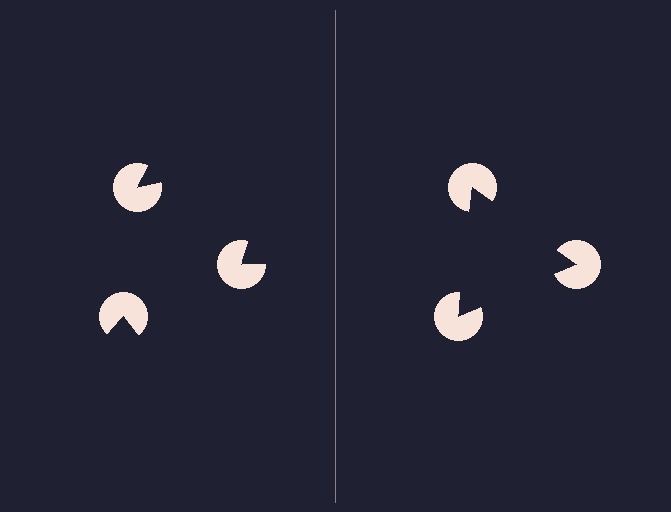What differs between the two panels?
The pac-man discs are positioned identically on both sides; only the wedge orientations differ. On the right they align to a triangle; on the left they are misaligned.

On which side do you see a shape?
An illusory triangle appears on the right side. On the left side the wedge cuts are rotated, so no coherent shape forms.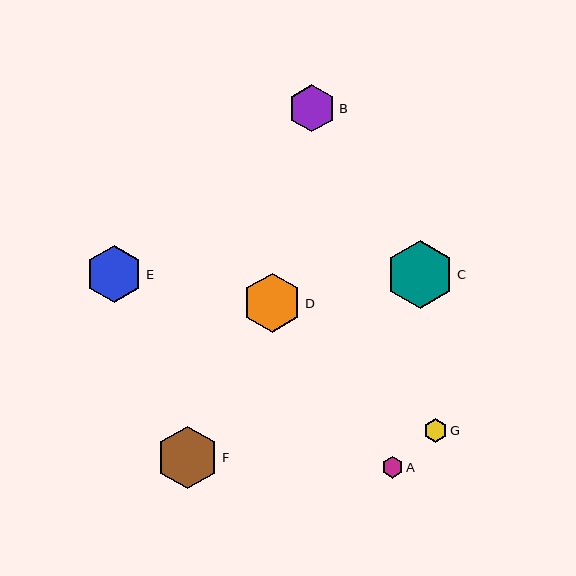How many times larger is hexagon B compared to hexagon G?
Hexagon B is approximately 2.0 times the size of hexagon G.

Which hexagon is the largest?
Hexagon C is the largest with a size of approximately 68 pixels.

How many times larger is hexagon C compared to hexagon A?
Hexagon C is approximately 3.2 times the size of hexagon A.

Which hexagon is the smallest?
Hexagon A is the smallest with a size of approximately 22 pixels.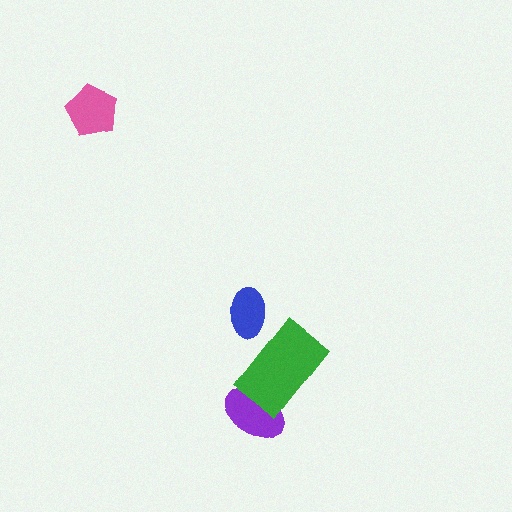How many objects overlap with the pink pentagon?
0 objects overlap with the pink pentagon.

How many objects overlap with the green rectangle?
1 object overlaps with the green rectangle.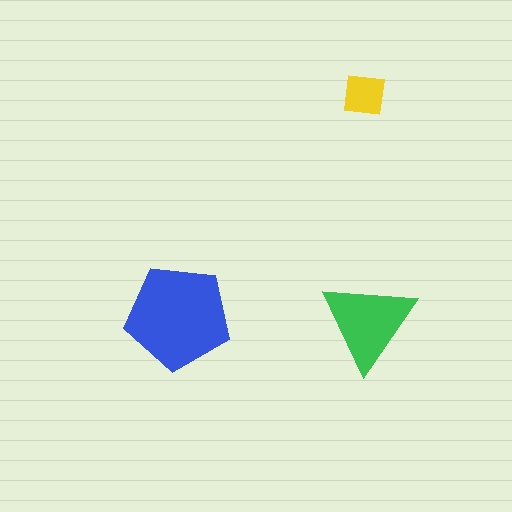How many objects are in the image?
There are 3 objects in the image.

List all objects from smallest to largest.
The yellow square, the green triangle, the blue pentagon.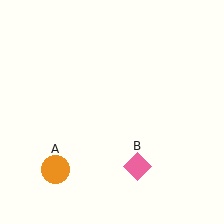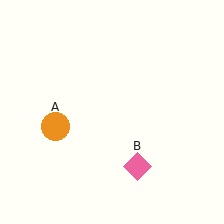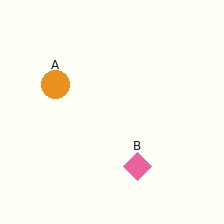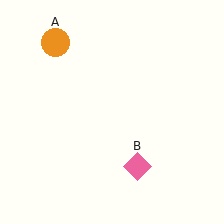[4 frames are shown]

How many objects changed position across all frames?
1 object changed position: orange circle (object A).